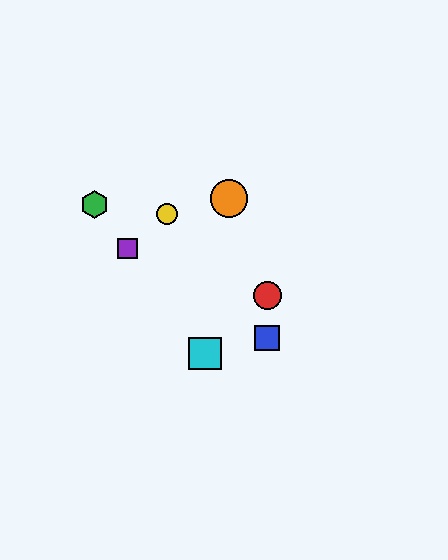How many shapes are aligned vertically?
2 shapes (the red circle, the blue square) are aligned vertically.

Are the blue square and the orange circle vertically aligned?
No, the blue square is at x≈267 and the orange circle is at x≈229.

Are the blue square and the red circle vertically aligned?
Yes, both are at x≈267.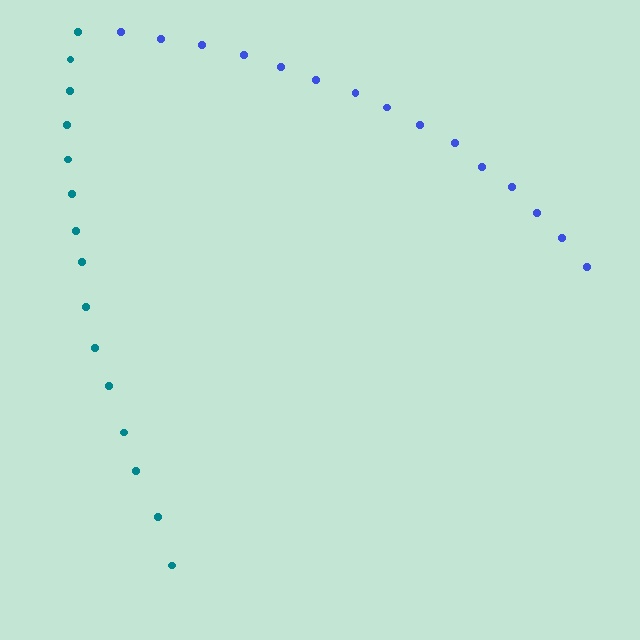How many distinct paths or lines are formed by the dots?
There are 2 distinct paths.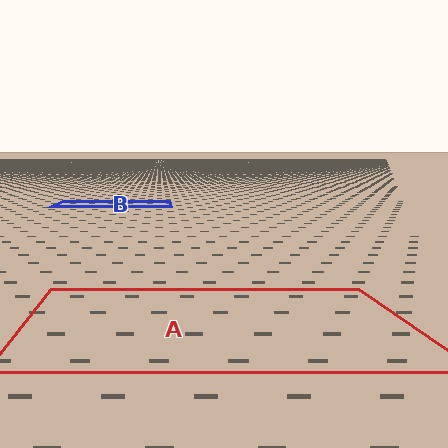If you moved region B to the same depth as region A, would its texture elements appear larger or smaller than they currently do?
They would appear larger. At a closer depth, the same texture elements are projected at a bigger on-screen size.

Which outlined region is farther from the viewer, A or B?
Region B is farther from the viewer — the texture elements inside it appear smaller and more densely packed.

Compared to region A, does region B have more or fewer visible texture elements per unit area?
Region B has more texture elements per unit area — they are packed more densely because it is farther away.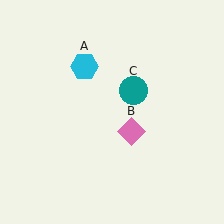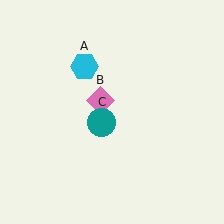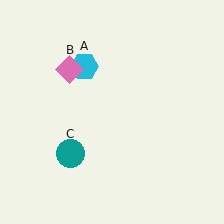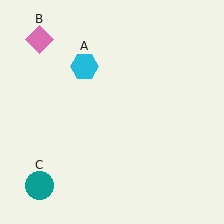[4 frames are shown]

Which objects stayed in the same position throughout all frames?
Cyan hexagon (object A) remained stationary.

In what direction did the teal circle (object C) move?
The teal circle (object C) moved down and to the left.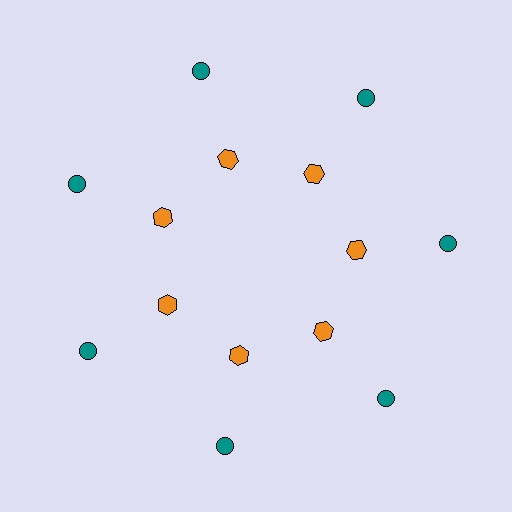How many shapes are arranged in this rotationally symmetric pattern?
There are 14 shapes, arranged in 7 groups of 2.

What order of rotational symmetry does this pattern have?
This pattern has 7-fold rotational symmetry.